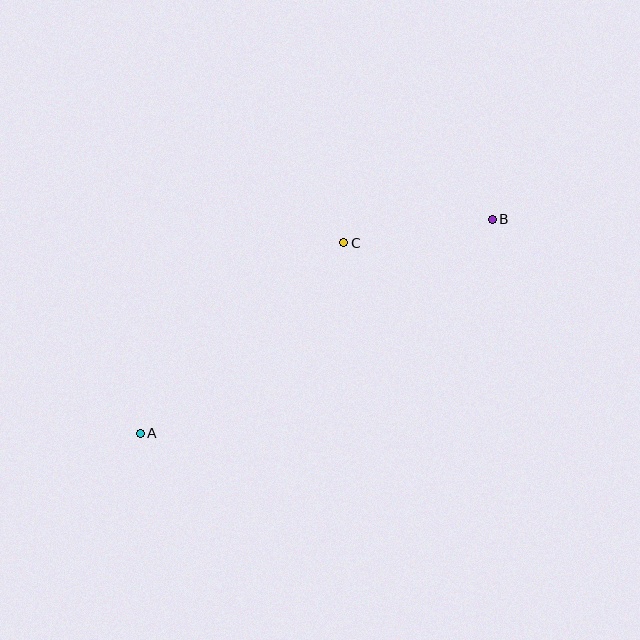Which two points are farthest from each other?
Points A and B are farthest from each other.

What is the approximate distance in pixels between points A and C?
The distance between A and C is approximately 279 pixels.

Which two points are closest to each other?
Points B and C are closest to each other.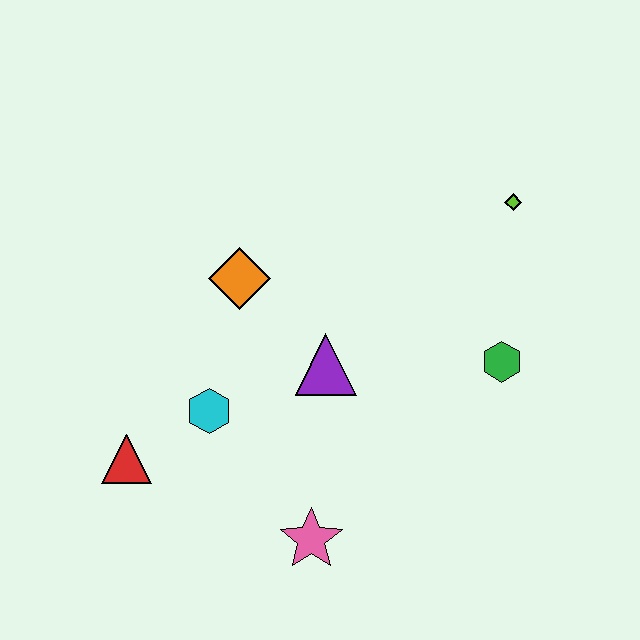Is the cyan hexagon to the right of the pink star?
No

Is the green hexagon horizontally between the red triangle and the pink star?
No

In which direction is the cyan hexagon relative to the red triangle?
The cyan hexagon is to the right of the red triangle.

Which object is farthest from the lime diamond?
The red triangle is farthest from the lime diamond.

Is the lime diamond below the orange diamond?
No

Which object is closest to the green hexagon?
The lime diamond is closest to the green hexagon.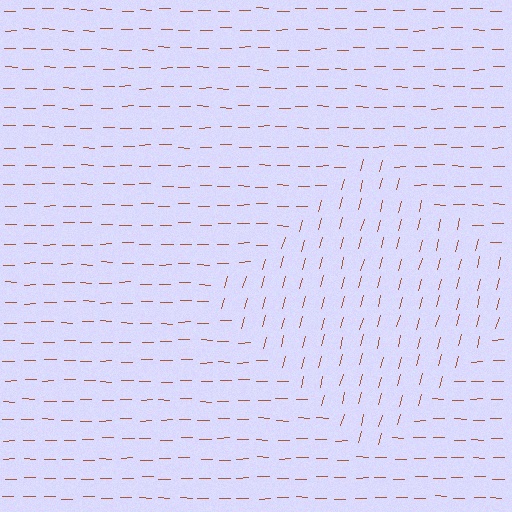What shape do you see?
I see a diamond.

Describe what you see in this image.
The image is filled with small brown line segments. A diamond region in the image has lines oriented differently from the surrounding lines, creating a visible texture boundary.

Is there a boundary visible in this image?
Yes, there is a texture boundary formed by a change in line orientation.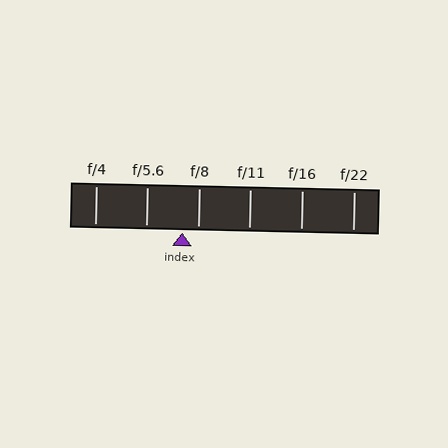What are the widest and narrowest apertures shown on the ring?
The widest aperture shown is f/4 and the narrowest is f/22.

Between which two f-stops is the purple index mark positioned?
The index mark is between f/5.6 and f/8.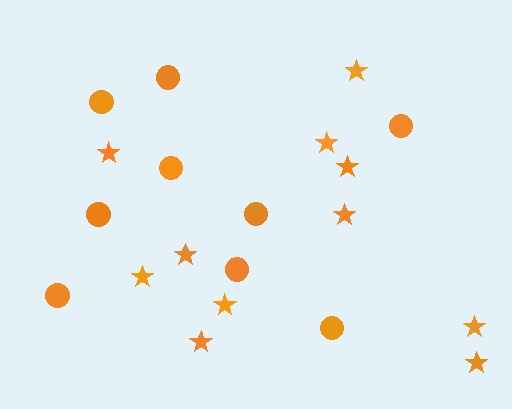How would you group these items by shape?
There are 2 groups: one group of circles (9) and one group of stars (11).